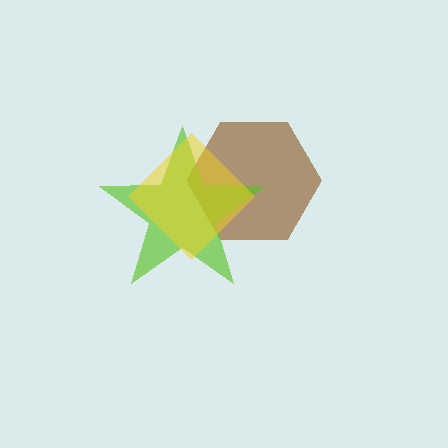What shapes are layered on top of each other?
The layered shapes are: a brown hexagon, a lime star, a yellow diamond.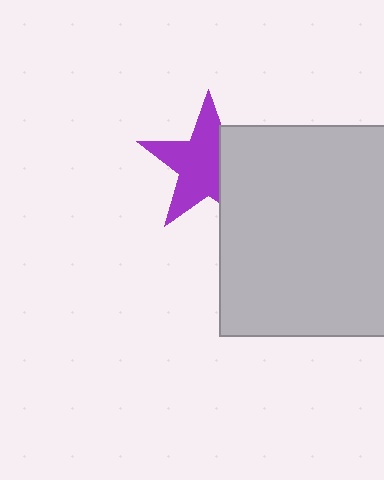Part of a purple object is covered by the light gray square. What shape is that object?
It is a star.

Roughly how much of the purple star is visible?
Most of it is visible (roughly 65%).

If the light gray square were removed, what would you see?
You would see the complete purple star.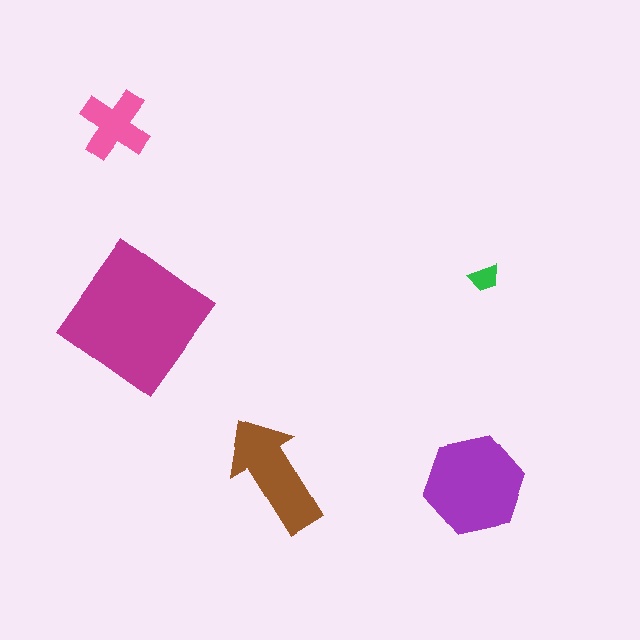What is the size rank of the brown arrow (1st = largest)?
3rd.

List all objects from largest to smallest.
The magenta diamond, the purple hexagon, the brown arrow, the pink cross, the green trapezoid.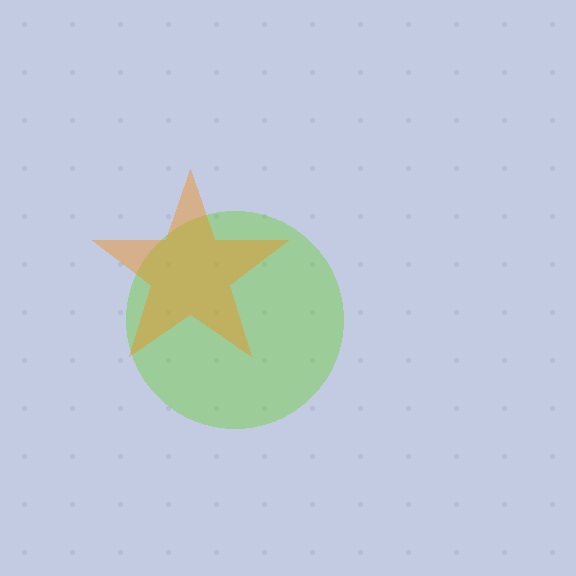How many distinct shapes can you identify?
There are 2 distinct shapes: a lime circle, an orange star.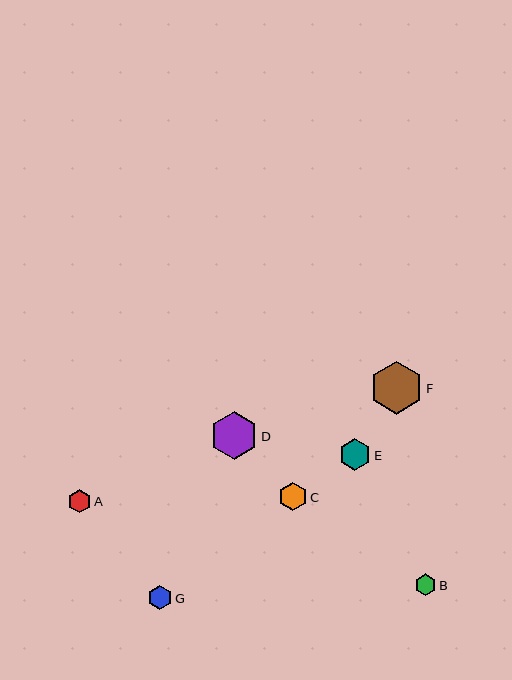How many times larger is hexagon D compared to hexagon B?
Hexagon D is approximately 2.2 times the size of hexagon B.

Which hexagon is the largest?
Hexagon F is the largest with a size of approximately 53 pixels.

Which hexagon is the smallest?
Hexagon B is the smallest with a size of approximately 22 pixels.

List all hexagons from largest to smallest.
From largest to smallest: F, D, E, C, G, A, B.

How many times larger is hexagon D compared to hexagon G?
Hexagon D is approximately 2.0 times the size of hexagon G.